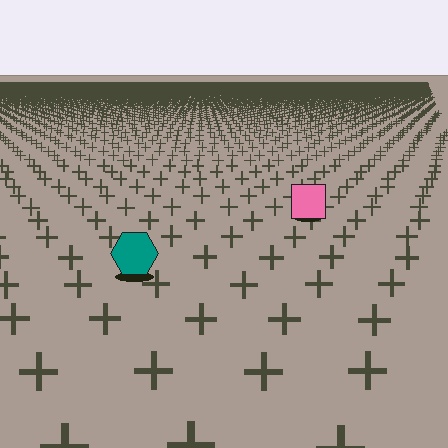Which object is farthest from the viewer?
The pink square is farthest from the viewer. It appears smaller and the ground texture around it is denser.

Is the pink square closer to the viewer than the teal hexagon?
No. The teal hexagon is closer — you can tell from the texture gradient: the ground texture is coarser near it.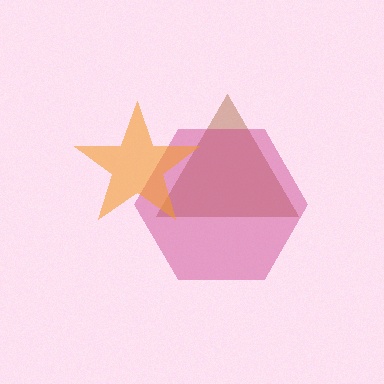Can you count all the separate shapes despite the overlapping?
Yes, there are 3 separate shapes.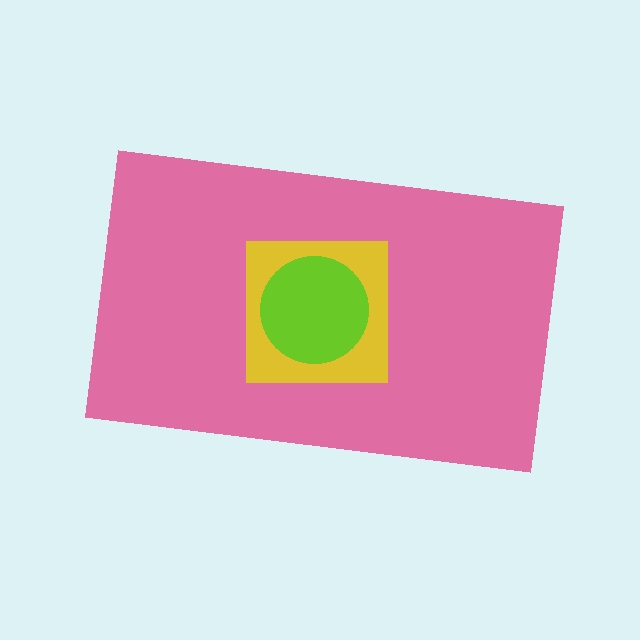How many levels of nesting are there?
3.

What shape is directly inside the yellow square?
The lime circle.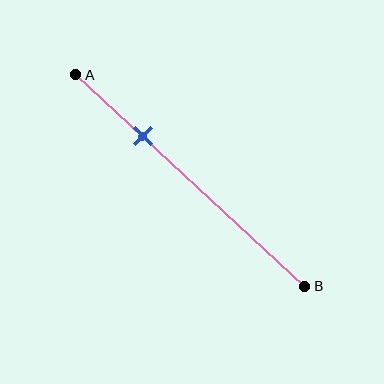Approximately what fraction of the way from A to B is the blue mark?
The blue mark is approximately 30% of the way from A to B.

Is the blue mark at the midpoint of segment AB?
No, the mark is at about 30% from A, not at the 50% midpoint.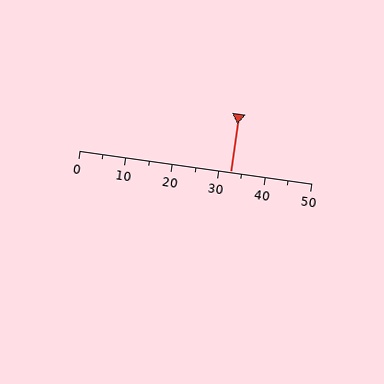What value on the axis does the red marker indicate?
The marker indicates approximately 32.5.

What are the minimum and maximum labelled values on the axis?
The axis runs from 0 to 50.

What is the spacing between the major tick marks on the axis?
The major ticks are spaced 10 apart.